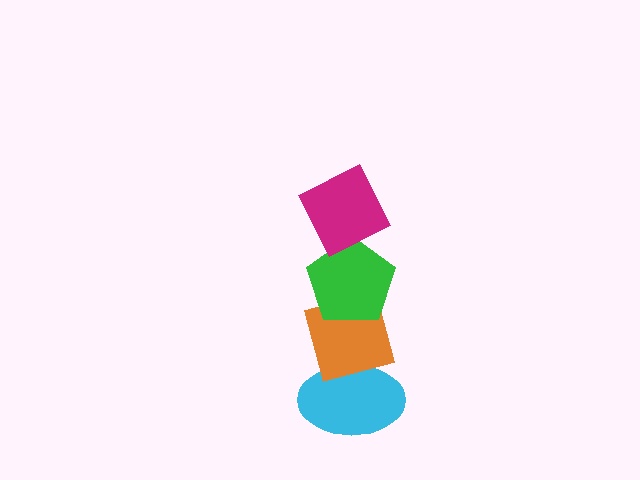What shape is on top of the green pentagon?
The magenta diamond is on top of the green pentagon.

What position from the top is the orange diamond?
The orange diamond is 3rd from the top.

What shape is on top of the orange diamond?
The green pentagon is on top of the orange diamond.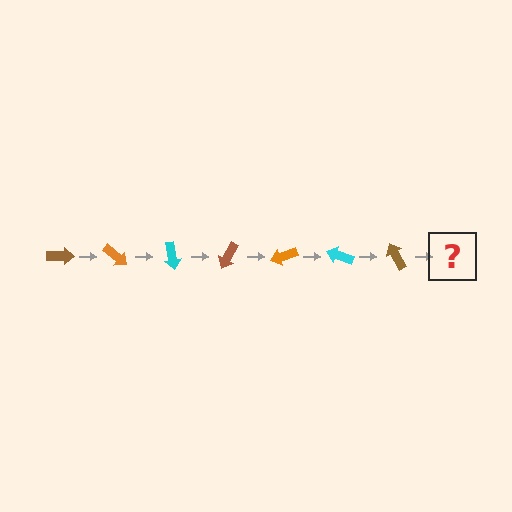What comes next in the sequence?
The next element should be an orange arrow, rotated 280 degrees from the start.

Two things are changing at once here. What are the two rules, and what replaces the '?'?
The two rules are that it rotates 40 degrees each step and the color cycles through brown, orange, and cyan. The '?' should be an orange arrow, rotated 280 degrees from the start.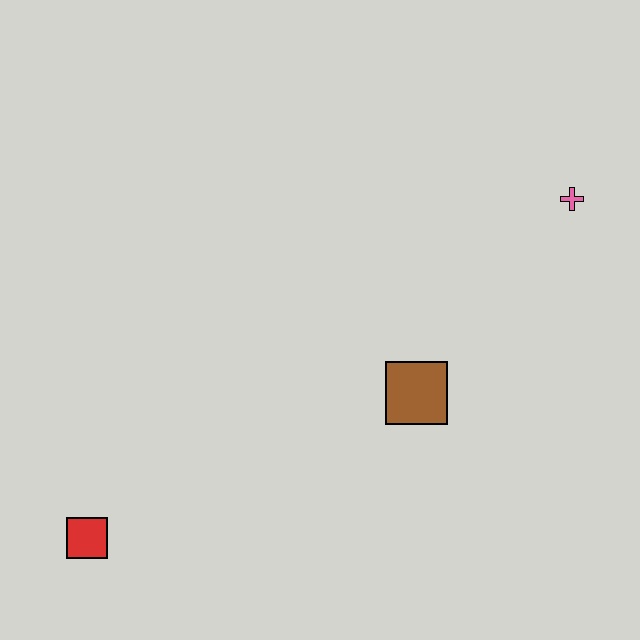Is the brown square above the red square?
Yes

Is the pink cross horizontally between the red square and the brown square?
No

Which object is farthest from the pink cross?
The red square is farthest from the pink cross.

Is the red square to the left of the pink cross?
Yes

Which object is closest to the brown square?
The pink cross is closest to the brown square.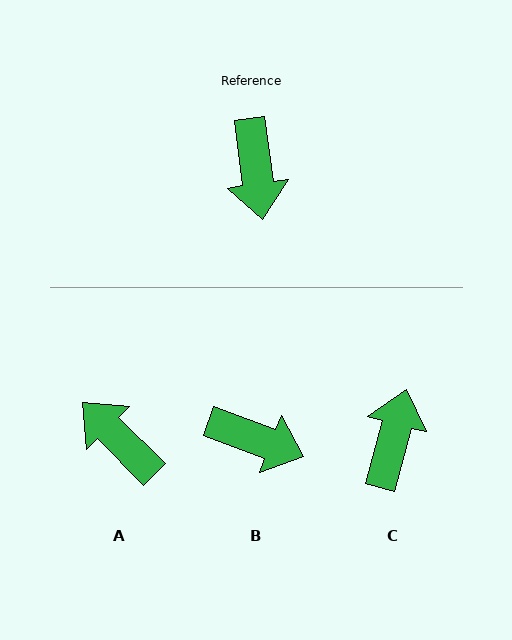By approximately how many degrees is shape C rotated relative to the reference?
Approximately 157 degrees counter-clockwise.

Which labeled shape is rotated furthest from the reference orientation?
C, about 157 degrees away.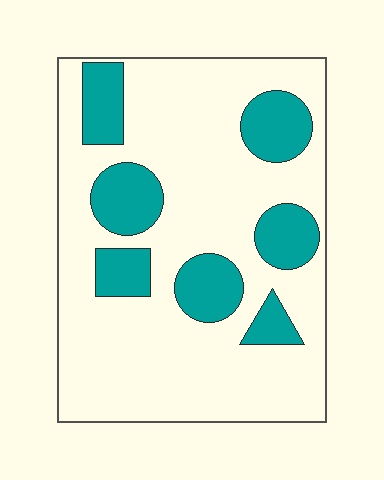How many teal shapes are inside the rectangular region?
7.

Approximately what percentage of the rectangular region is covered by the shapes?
Approximately 25%.